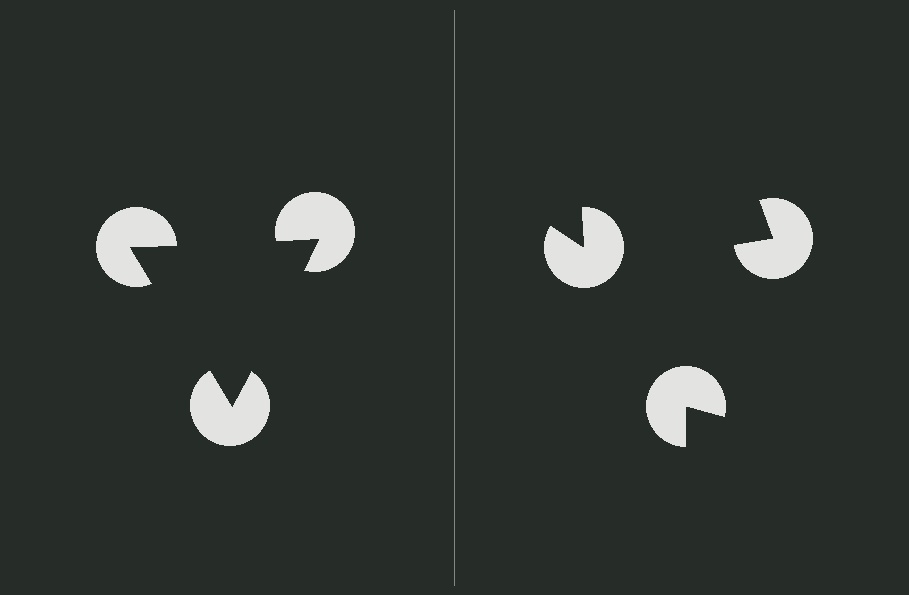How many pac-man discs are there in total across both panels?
6 — 3 on each side.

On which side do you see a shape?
An illusory triangle appears on the left side. On the right side the wedge cuts are rotated, so no coherent shape forms.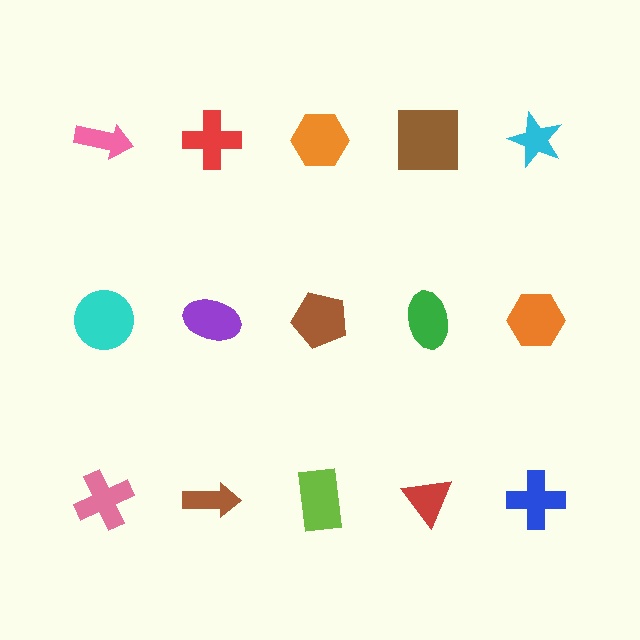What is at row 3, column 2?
A brown arrow.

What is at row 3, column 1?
A pink cross.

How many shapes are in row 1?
5 shapes.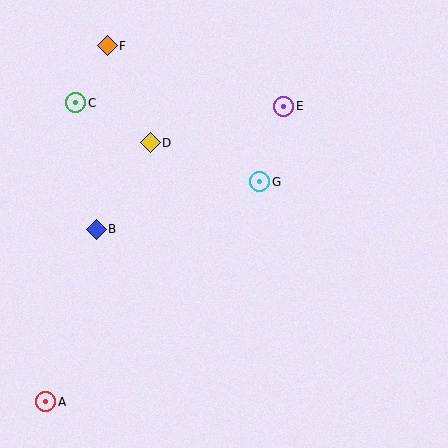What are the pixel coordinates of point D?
Point D is at (150, 143).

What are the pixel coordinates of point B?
Point B is at (96, 229).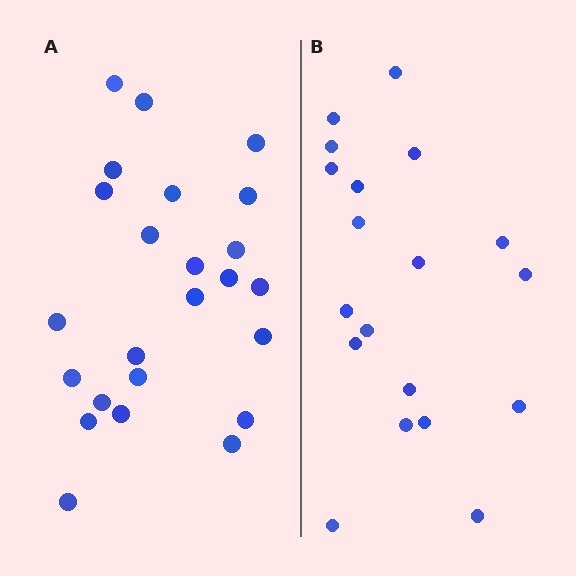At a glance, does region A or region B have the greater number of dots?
Region A (the left region) has more dots.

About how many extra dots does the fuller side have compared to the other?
Region A has about 5 more dots than region B.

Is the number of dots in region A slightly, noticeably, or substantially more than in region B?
Region A has noticeably more, but not dramatically so. The ratio is roughly 1.3 to 1.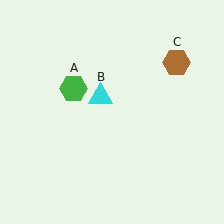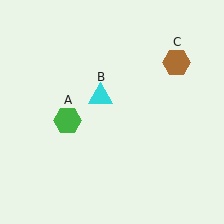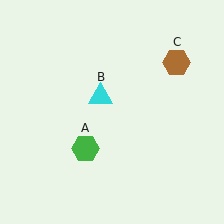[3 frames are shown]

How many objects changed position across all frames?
1 object changed position: green hexagon (object A).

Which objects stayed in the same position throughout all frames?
Cyan triangle (object B) and brown hexagon (object C) remained stationary.